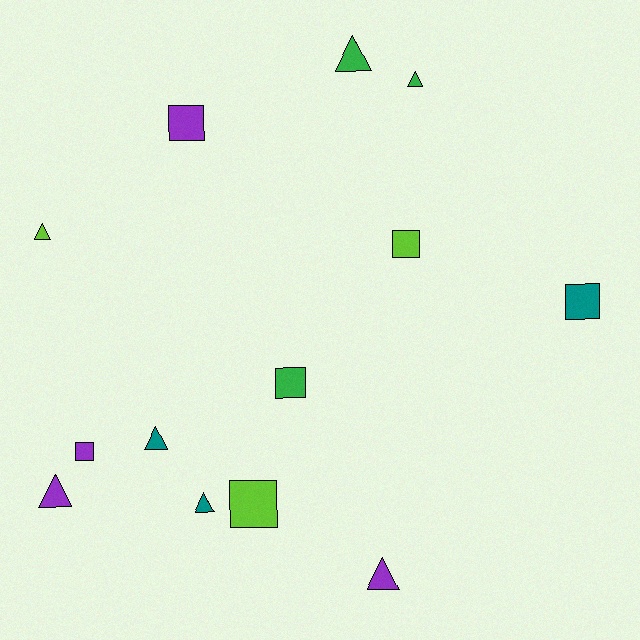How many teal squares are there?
There is 1 teal square.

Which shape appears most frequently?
Triangle, with 7 objects.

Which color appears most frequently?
Purple, with 4 objects.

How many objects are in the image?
There are 13 objects.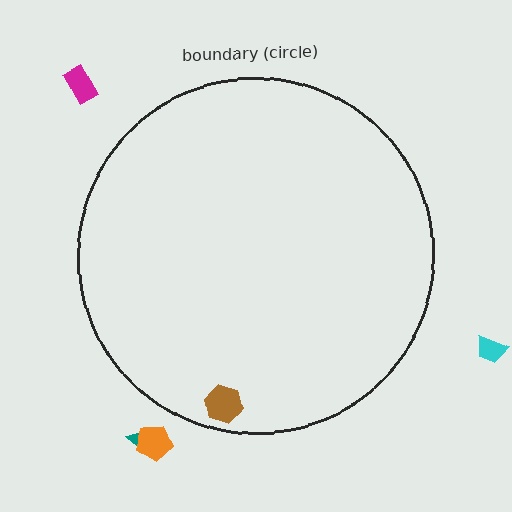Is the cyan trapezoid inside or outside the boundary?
Outside.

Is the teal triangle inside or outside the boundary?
Outside.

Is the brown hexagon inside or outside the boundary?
Inside.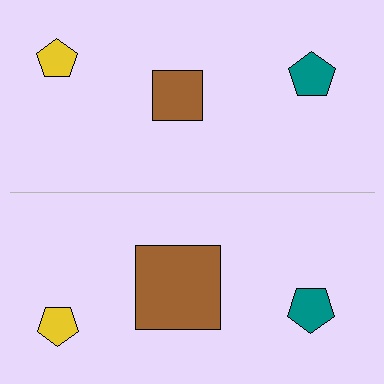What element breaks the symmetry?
The brown square on the bottom side has a different size than its mirror counterpart.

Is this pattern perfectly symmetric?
No, the pattern is not perfectly symmetric. The brown square on the bottom side has a different size than its mirror counterpart.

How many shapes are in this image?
There are 6 shapes in this image.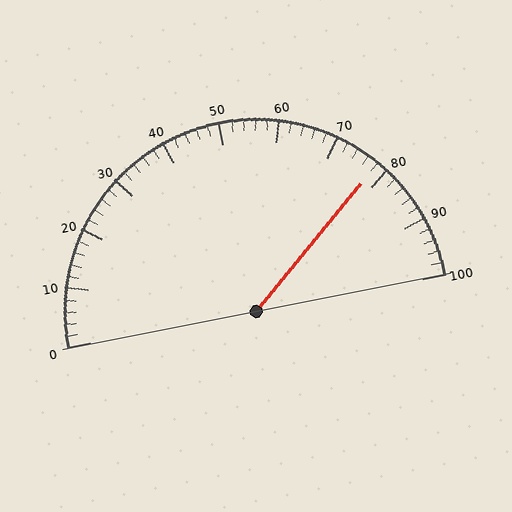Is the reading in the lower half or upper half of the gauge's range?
The reading is in the upper half of the range (0 to 100).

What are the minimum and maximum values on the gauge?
The gauge ranges from 0 to 100.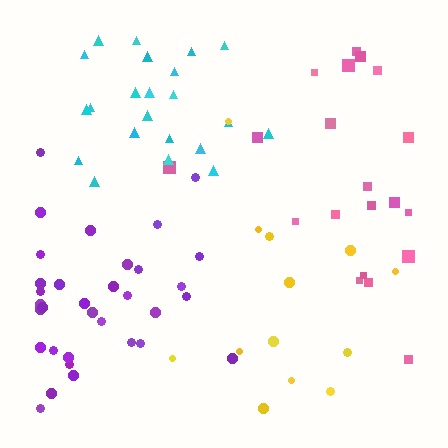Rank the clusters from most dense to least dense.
cyan, purple, pink, yellow.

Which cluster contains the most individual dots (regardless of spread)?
Purple (34).